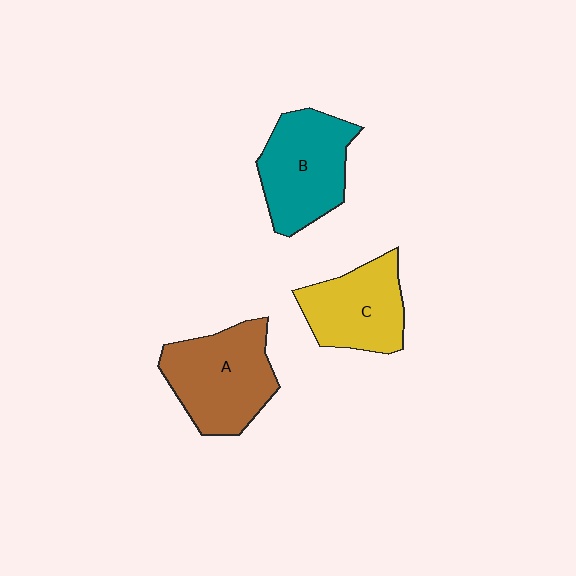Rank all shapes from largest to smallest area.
From largest to smallest: A (brown), B (teal), C (yellow).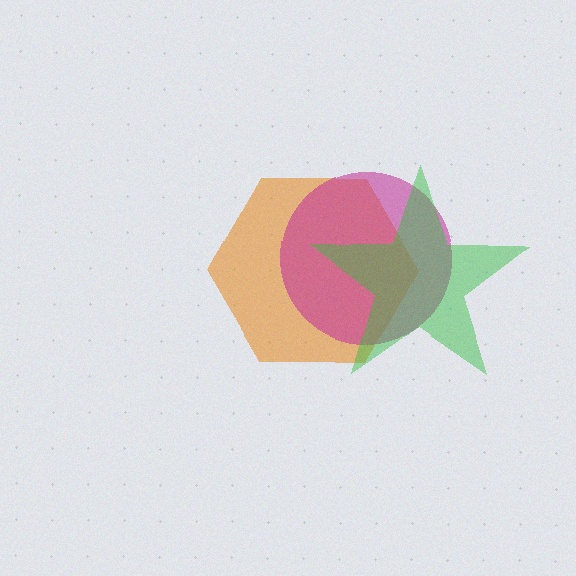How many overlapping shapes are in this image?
There are 3 overlapping shapes in the image.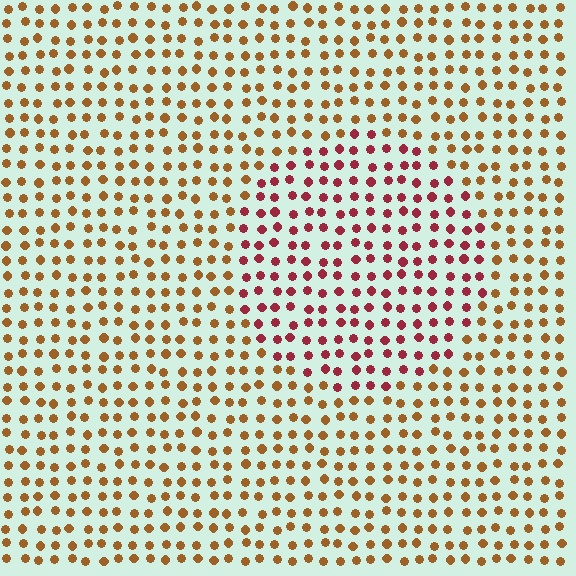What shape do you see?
I see a circle.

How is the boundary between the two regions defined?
The boundary is defined purely by a slight shift in hue (about 42 degrees). Spacing, size, and orientation are identical on both sides.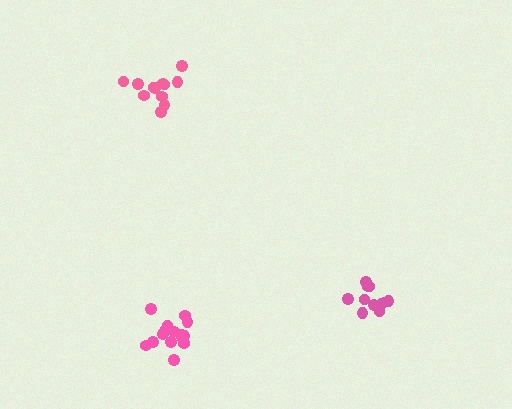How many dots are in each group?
Group 1: 11 dots, Group 2: 12 dots, Group 3: 16 dots (39 total).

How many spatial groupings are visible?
There are 3 spatial groupings.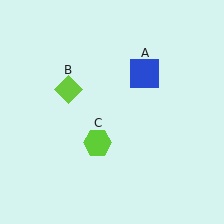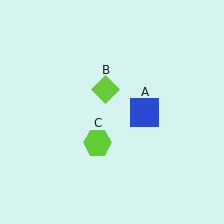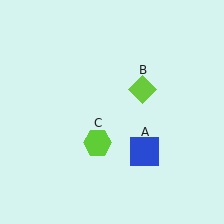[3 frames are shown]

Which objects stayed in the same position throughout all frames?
Lime hexagon (object C) remained stationary.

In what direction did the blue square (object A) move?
The blue square (object A) moved down.